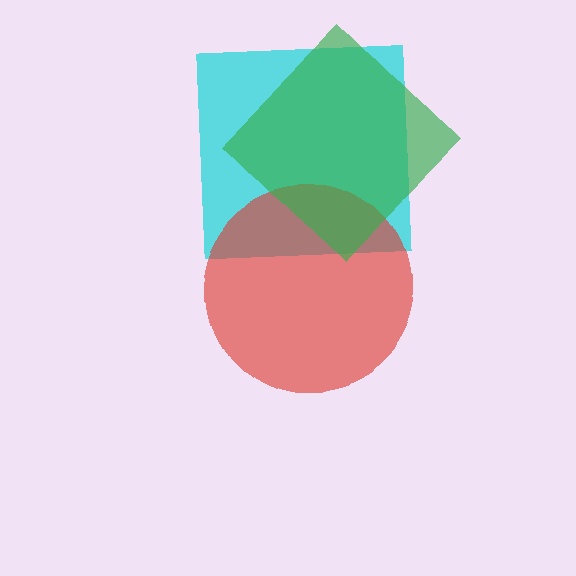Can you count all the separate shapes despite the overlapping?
Yes, there are 3 separate shapes.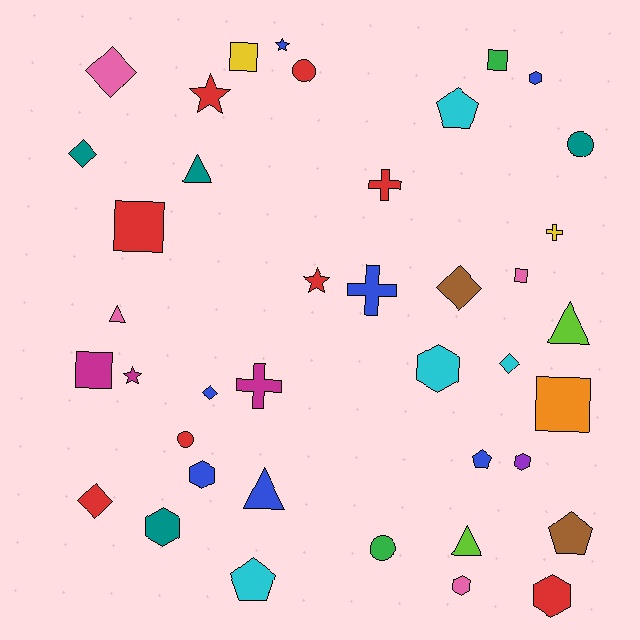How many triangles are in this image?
There are 5 triangles.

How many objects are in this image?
There are 40 objects.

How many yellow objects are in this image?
There are 2 yellow objects.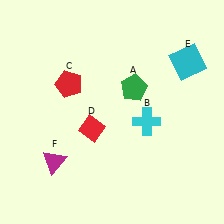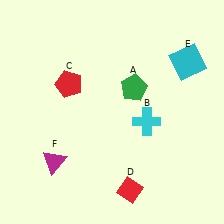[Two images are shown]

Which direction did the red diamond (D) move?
The red diamond (D) moved down.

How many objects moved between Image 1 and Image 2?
1 object moved between the two images.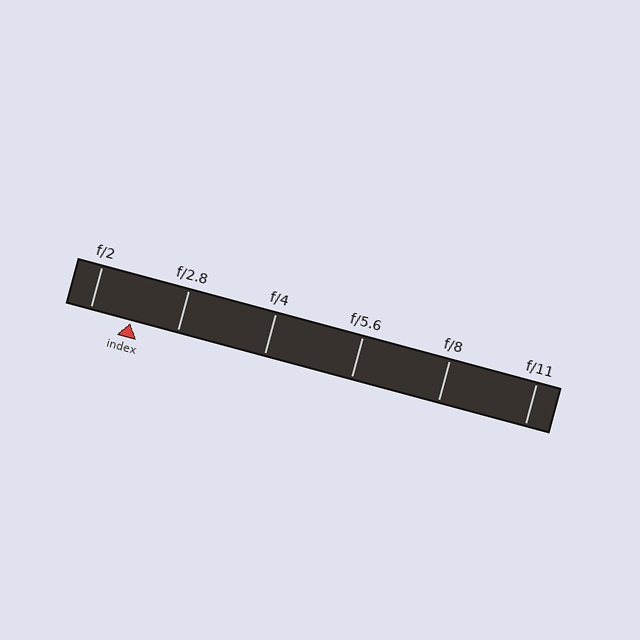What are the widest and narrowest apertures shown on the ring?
The widest aperture shown is f/2 and the narrowest is f/11.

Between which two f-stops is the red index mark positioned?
The index mark is between f/2 and f/2.8.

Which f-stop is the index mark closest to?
The index mark is closest to f/2.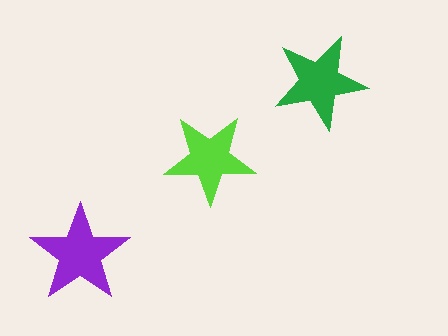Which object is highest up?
The green star is topmost.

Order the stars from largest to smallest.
the purple one, the green one, the lime one.